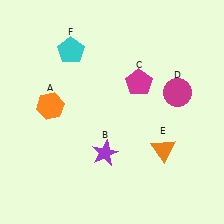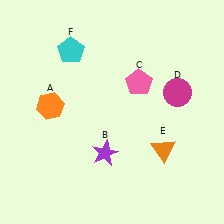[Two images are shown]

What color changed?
The pentagon (C) changed from magenta in Image 1 to pink in Image 2.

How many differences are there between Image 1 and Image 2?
There is 1 difference between the two images.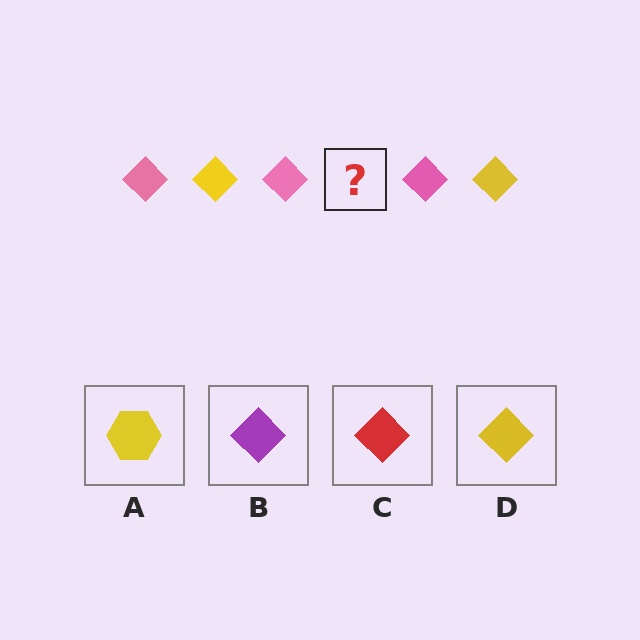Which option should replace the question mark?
Option D.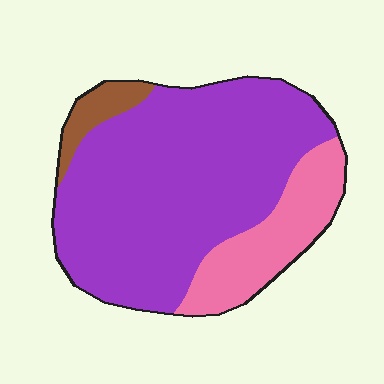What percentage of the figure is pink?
Pink takes up less than a quarter of the figure.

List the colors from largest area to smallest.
From largest to smallest: purple, pink, brown.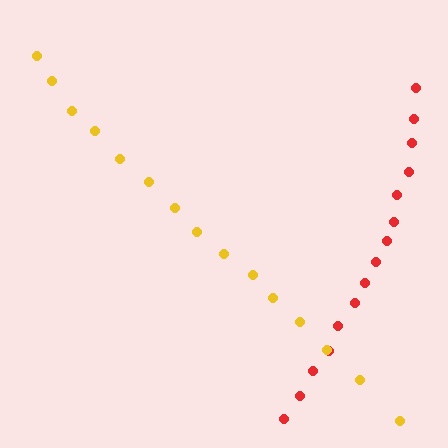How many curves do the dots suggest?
There are 2 distinct paths.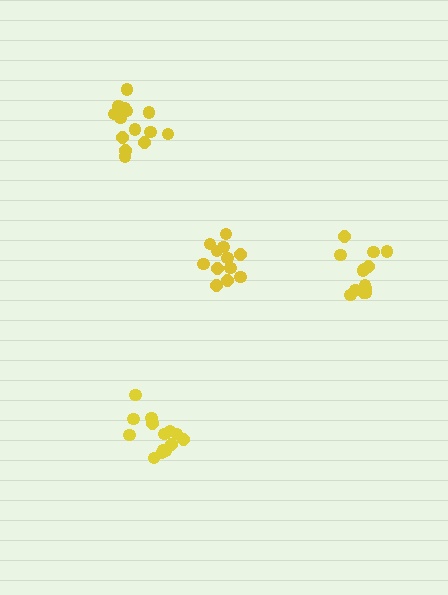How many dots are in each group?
Group 1: 14 dots, Group 2: 14 dots, Group 3: 14 dots, Group 4: 12 dots (54 total).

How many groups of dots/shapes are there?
There are 4 groups.